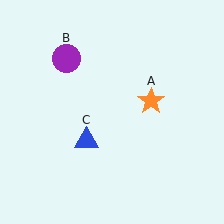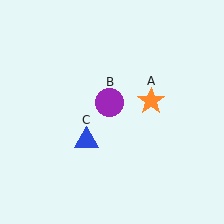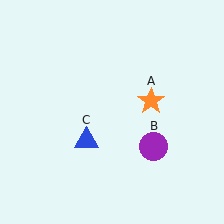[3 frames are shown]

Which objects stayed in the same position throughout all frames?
Orange star (object A) and blue triangle (object C) remained stationary.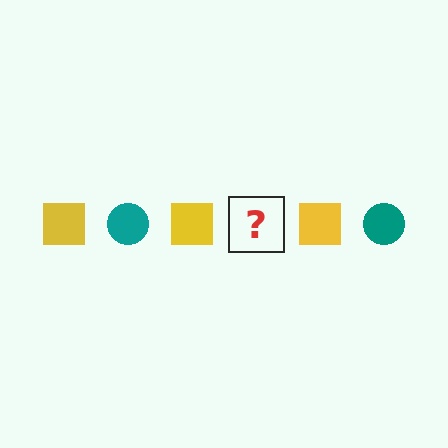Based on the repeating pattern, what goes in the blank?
The blank should be a teal circle.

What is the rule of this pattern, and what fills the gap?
The rule is that the pattern alternates between yellow square and teal circle. The gap should be filled with a teal circle.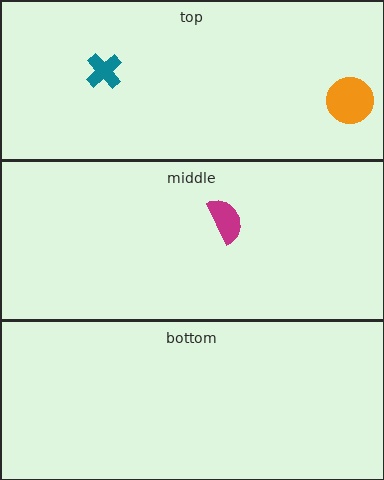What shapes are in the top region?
The orange circle, the teal cross.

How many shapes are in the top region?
2.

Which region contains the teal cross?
The top region.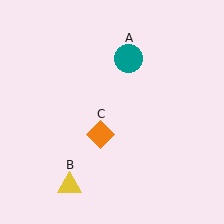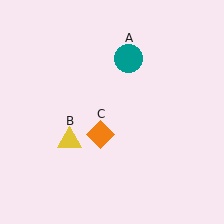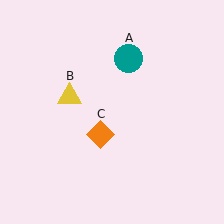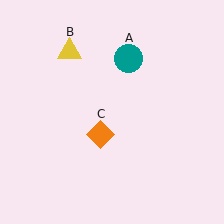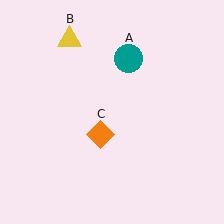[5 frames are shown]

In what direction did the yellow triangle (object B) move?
The yellow triangle (object B) moved up.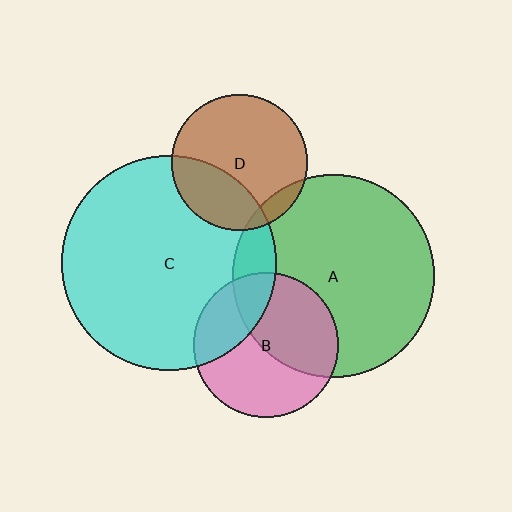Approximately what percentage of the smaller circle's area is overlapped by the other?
Approximately 25%.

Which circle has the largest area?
Circle C (cyan).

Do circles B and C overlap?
Yes.